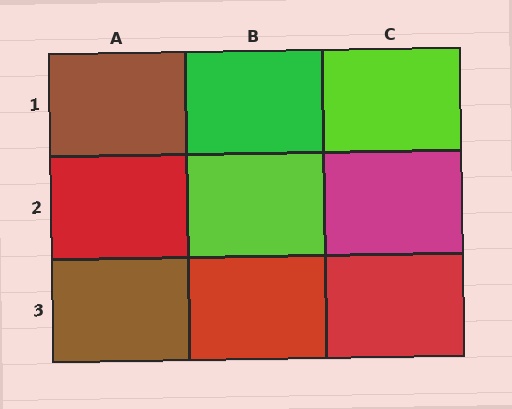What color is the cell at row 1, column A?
Brown.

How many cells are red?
3 cells are red.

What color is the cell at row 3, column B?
Red.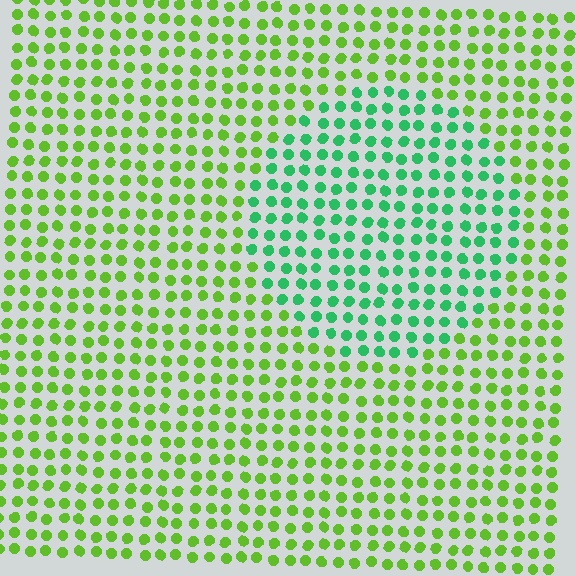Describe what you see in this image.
The image is filled with small lime elements in a uniform arrangement. A circle-shaped region is visible where the elements are tinted to a slightly different hue, forming a subtle color boundary.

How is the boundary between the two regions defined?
The boundary is defined purely by a slight shift in hue (about 45 degrees). Spacing, size, and orientation are identical on both sides.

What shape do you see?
I see a circle.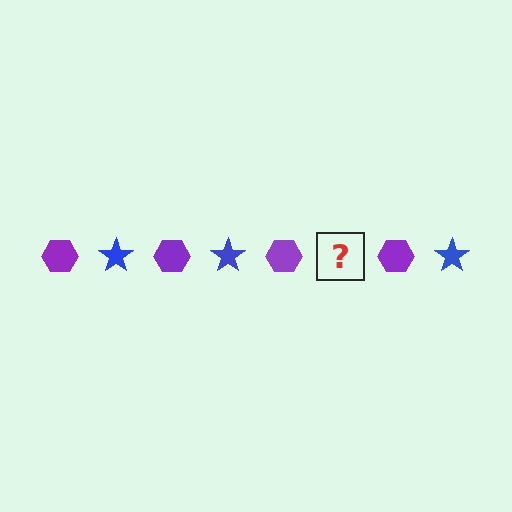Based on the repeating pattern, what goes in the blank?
The blank should be a blue star.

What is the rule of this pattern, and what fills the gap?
The rule is that the pattern alternates between purple hexagon and blue star. The gap should be filled with a blue star.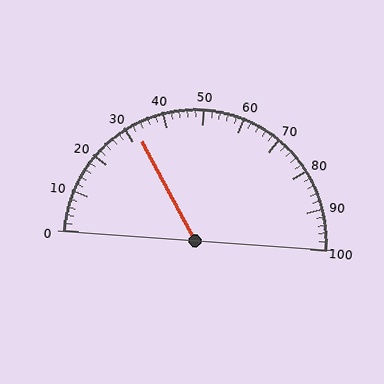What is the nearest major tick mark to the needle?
The nearest major tick mark is 30.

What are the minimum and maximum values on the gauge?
The gauge ranges from 0 to 100.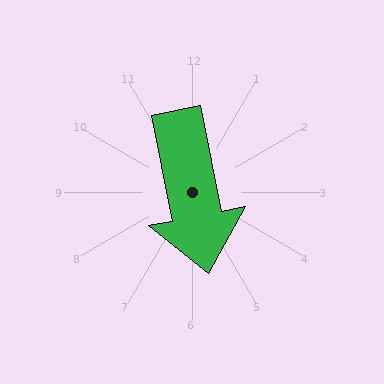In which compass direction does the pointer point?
South.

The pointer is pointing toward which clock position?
Roughly 6 o'clock.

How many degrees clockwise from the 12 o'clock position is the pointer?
Approximately 169 degrees.